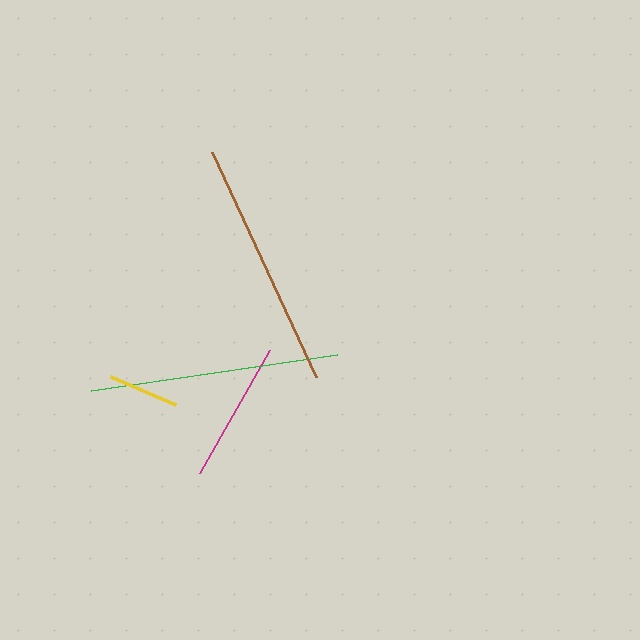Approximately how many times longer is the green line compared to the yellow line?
The green line is approximately 3.5 times the length of the yellow line.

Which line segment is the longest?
The green line is the longest at approximately 249 pixels.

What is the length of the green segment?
The green segment is approximately 249 pixels long.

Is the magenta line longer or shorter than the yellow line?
The magenta line is longer than the yellow line.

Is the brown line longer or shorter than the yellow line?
The brown line is longer than the yellow line.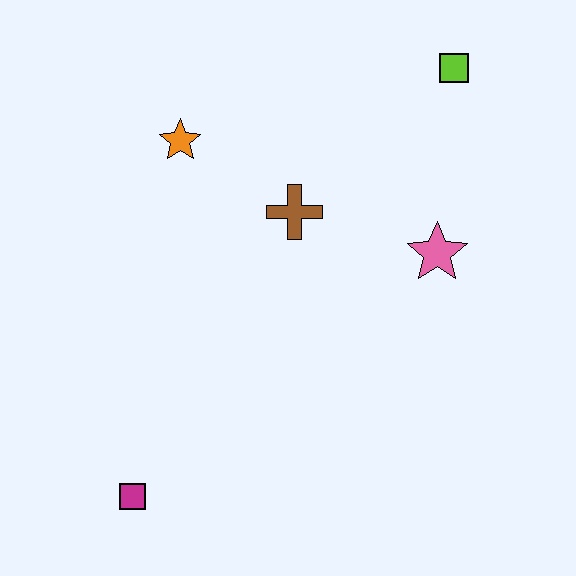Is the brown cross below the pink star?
No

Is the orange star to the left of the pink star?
Yes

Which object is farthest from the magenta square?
The lime square is farthest from the magenta square.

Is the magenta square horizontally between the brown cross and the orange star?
No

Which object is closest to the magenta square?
The brown cross is closest to the magenta square.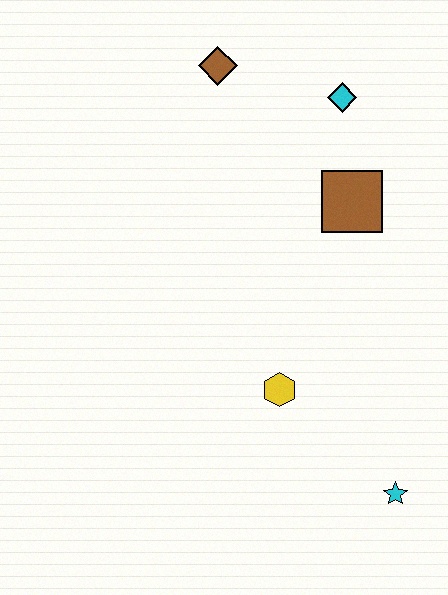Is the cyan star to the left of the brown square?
No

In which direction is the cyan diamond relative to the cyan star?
The cyan diamond is above the cyan star.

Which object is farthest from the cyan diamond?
The cyan star is farthest from the cyan diamond.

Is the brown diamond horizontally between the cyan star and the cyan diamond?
No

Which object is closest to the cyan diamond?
The brown square is closest to the cyan diamond.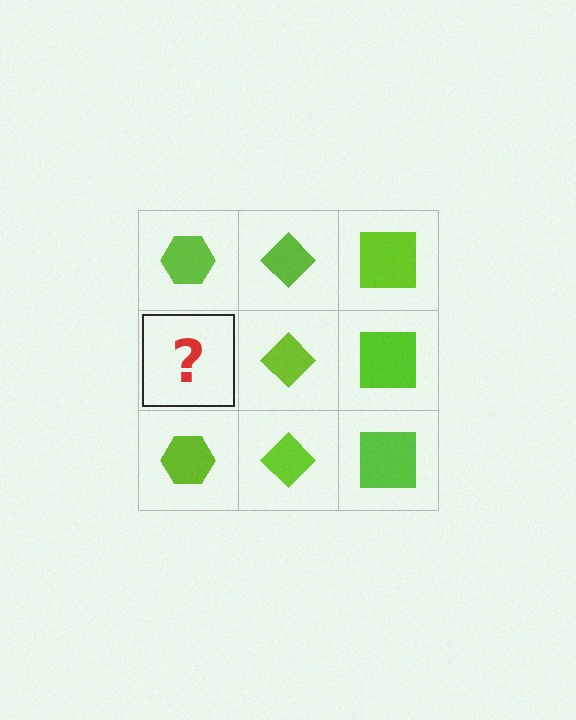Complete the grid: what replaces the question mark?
The question mark should be replaced with a lime hexagon.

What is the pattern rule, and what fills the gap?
The rule is that each column has a consistent shape. The gap should be filled with a lime hexagon.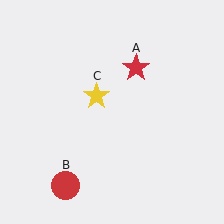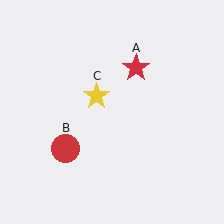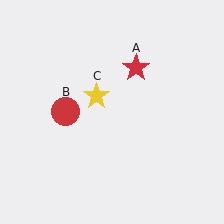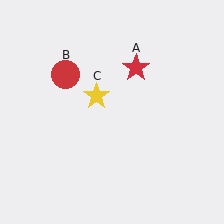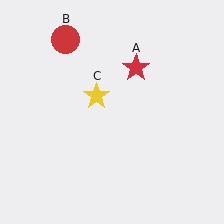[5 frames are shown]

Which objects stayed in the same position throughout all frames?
Red star (object A) and yellow star (object C) remained stationary.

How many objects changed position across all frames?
1 object changed position: red circle (object B).